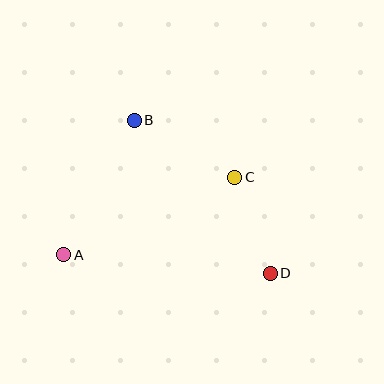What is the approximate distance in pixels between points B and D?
The distance between B and D is approximately 205 pixels.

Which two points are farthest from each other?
Points A and D are farthest from each other.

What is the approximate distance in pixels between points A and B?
The distance between A and B is approximately 152 pixels.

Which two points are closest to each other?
Points C and D are closest to each other.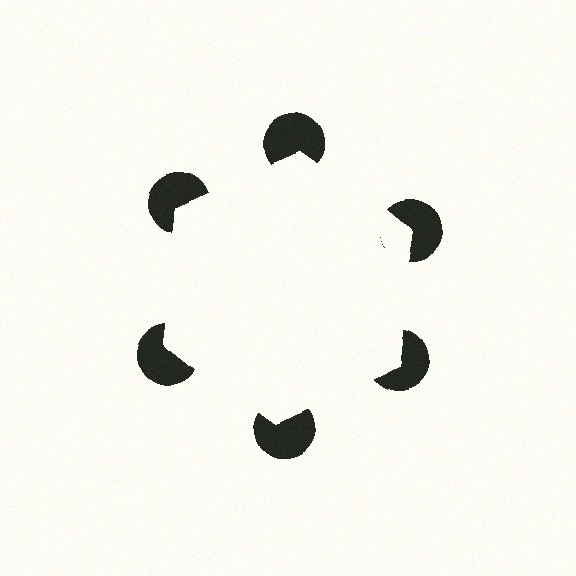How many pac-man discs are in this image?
There are 6 — one at each vertex of the illusory hexagon.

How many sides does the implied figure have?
6 sides.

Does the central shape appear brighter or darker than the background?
It typically appears slightly brighter than the background, even though no actual brightness change is drawn.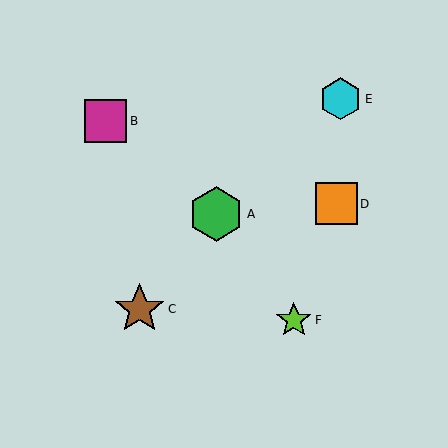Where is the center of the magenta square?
The center of the magenta square is at (106, 121).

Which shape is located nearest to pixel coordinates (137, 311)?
The brown star (labeled C) at (140, 309) is nearest to that location.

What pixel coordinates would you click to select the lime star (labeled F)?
Click at (294, 320) to select the lime star F.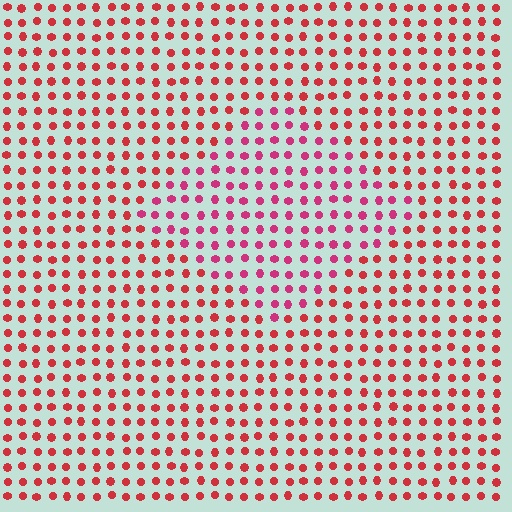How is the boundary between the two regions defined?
The boundary is defined purely by a slight shift in hue (about 25 degrees). Spacing, size, and orientation are identical on both sides.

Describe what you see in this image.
The image is filled with small red elements in a uniform arrangement. A diamond-shaped region is visible where the elements are tinted to a slightly different hue, forming a subtle color boundary.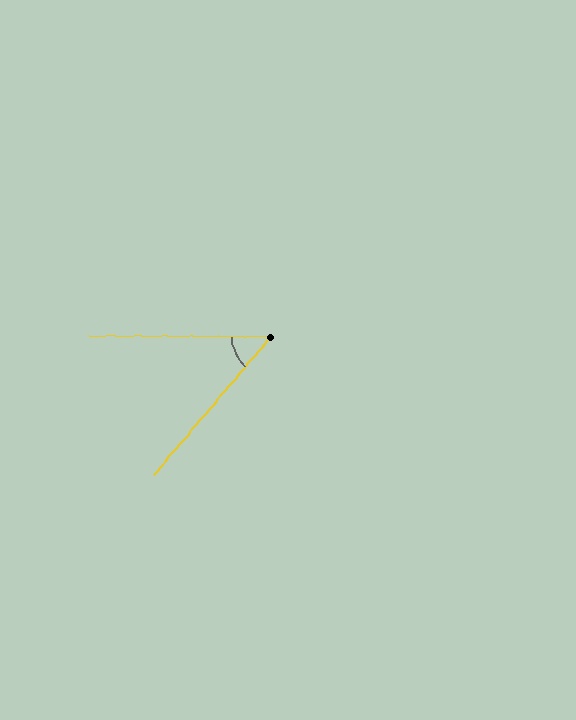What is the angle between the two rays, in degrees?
Approximately 50 degrees.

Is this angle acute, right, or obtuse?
It is acute.